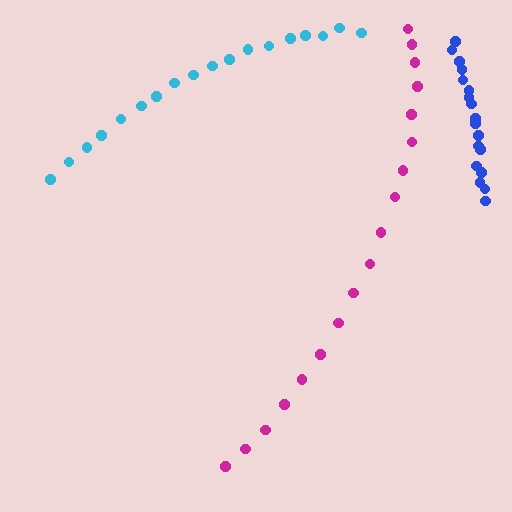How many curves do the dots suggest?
There are 3 distinct paths.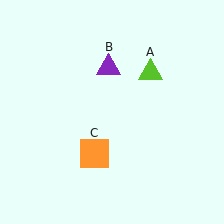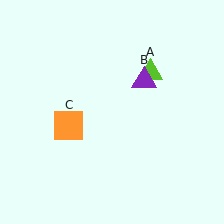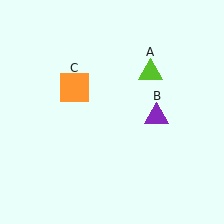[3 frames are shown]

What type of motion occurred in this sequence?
The purple triangle (object B), orange square (object C) rotated clockwise around the center of the scene.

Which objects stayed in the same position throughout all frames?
Lime triangle (object A) remained stationary.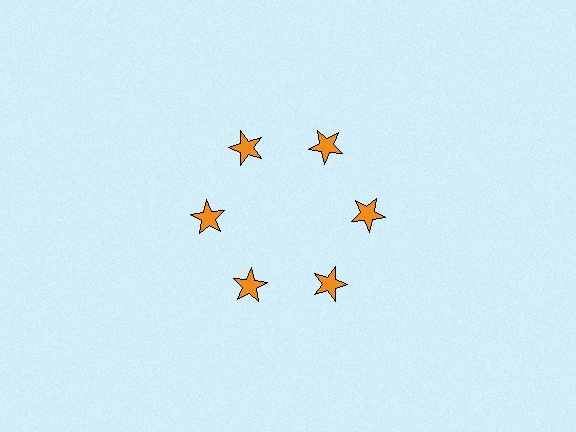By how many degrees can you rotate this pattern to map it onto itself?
The pattern maps onto itself every 60 degrees of rotation.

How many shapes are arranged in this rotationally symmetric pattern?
There are 6 shapes, arranged in 6 groups of 1.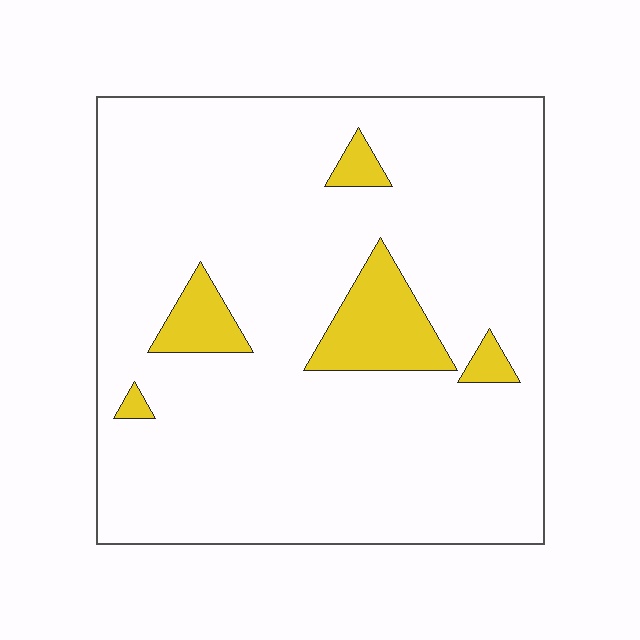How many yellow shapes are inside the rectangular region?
5.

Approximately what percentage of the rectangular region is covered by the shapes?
Approximately 10%.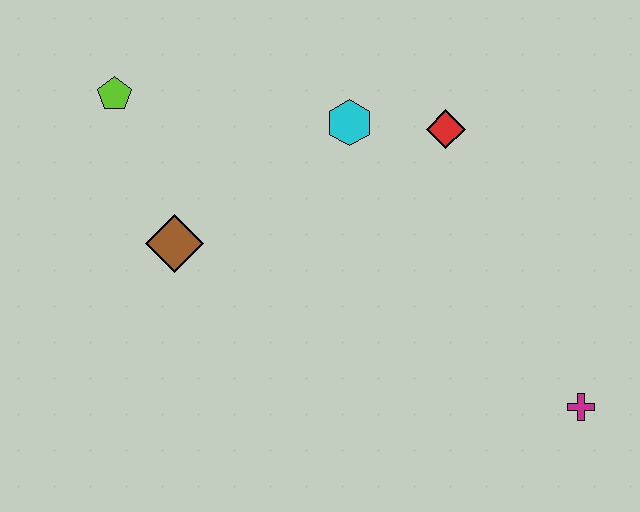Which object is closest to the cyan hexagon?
The red diamond is closest to the cyan hexagon.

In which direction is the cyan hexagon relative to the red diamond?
The cyan hexagon is to the left of the red diamond.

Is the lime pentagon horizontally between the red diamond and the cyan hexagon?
No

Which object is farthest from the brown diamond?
The magenta cross is farthest from the brown diamond.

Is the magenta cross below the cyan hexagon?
Yes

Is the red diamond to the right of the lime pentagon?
Yes